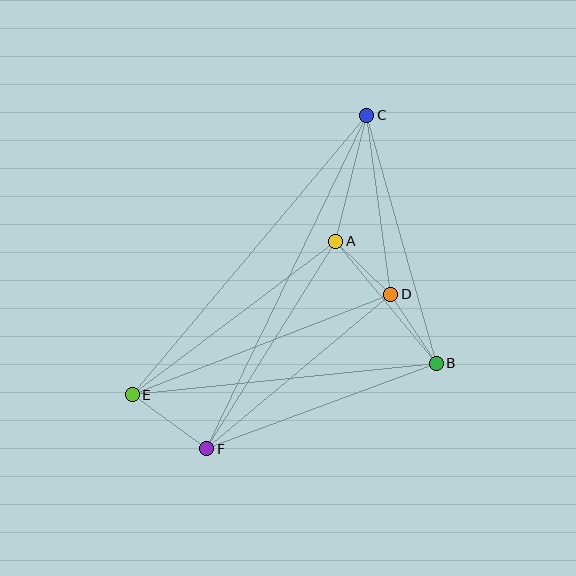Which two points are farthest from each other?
Points C and F are farthest from each other.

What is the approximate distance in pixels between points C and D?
The distance between C and D is approximately 180 pixels.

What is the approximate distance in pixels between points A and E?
The distance between A and E is approximately 255 pixels.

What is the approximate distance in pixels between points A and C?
The distance between A and C is approximately 129 pixels.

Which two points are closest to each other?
Points A and D are closest to each other.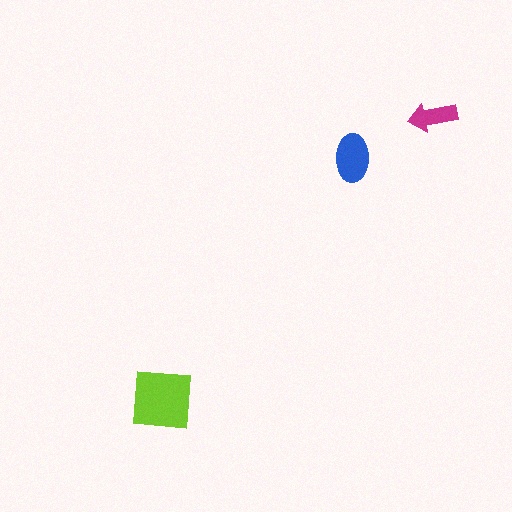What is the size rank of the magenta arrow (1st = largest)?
3rd.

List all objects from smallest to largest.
The magenta arrow, the blue ellipse, the lime square.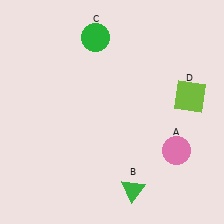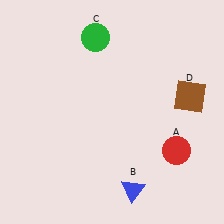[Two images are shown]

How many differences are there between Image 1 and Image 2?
There are 3 differences between the two images.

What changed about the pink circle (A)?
In Image 1, A is pink. In Image 2, it changed to red.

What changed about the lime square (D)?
In Image 1, D is lime. In Image 2, it changed to brown.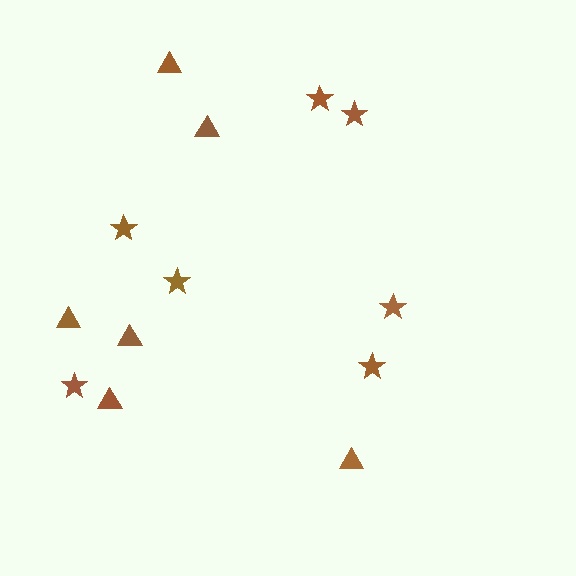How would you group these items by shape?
There are 2 groups: one group of stars (7) and one group of triangles (6).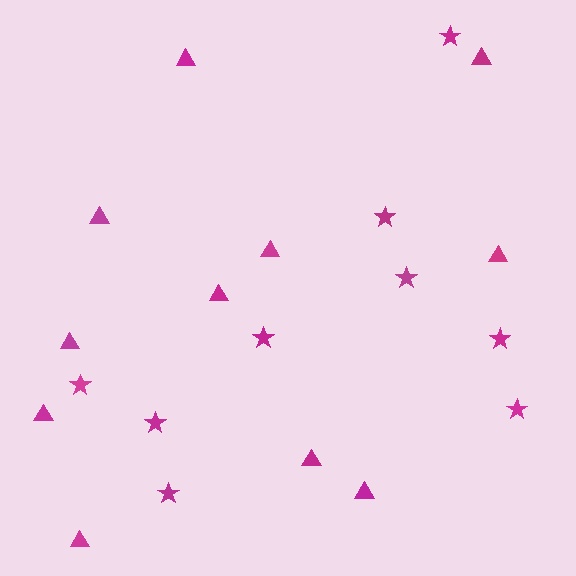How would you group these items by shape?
There are 2 groups: one group of triangles (11) and one group of stars (9).